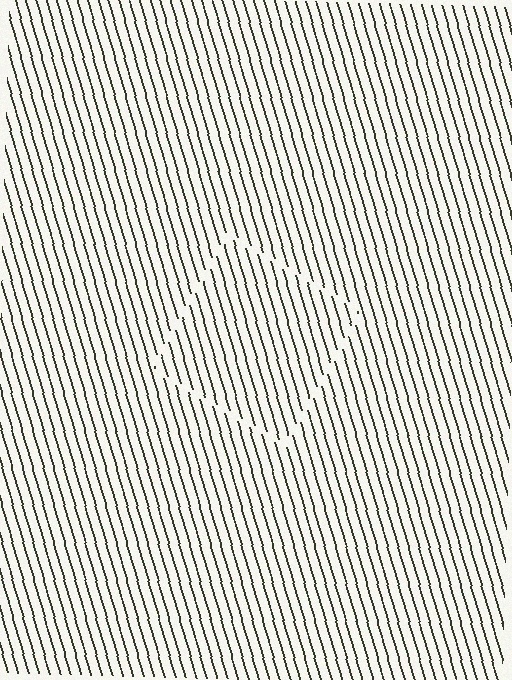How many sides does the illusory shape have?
4 sides — the line-ends trace a square.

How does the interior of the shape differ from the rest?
The interior of the shape contains the same grating, shifted by half a period — the contour is defined by the phase discontinuity where line-ends from the inner and outer gratings abut.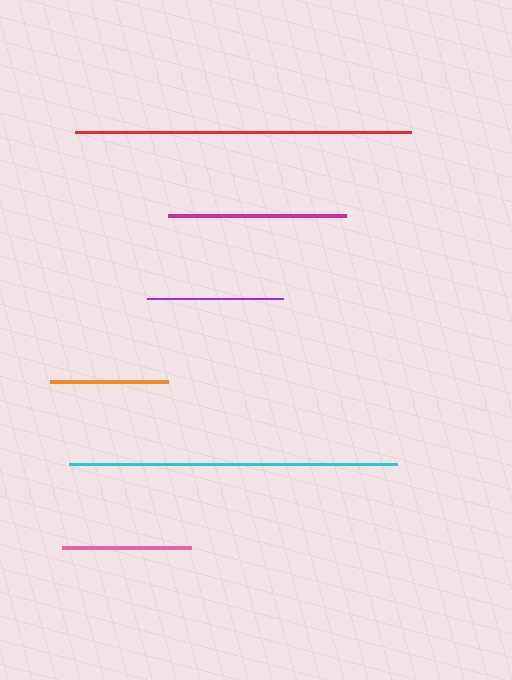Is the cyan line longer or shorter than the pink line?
The cyan line is longer than the pink line.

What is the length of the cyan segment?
The cyan segment is approximately 329 pixels long.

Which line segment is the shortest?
The orange line is the shortest at approximately 119 pixels.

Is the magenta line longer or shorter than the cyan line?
The cyan line is longer than the magenta line.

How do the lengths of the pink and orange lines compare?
The pink and orange lines are approximately the same length.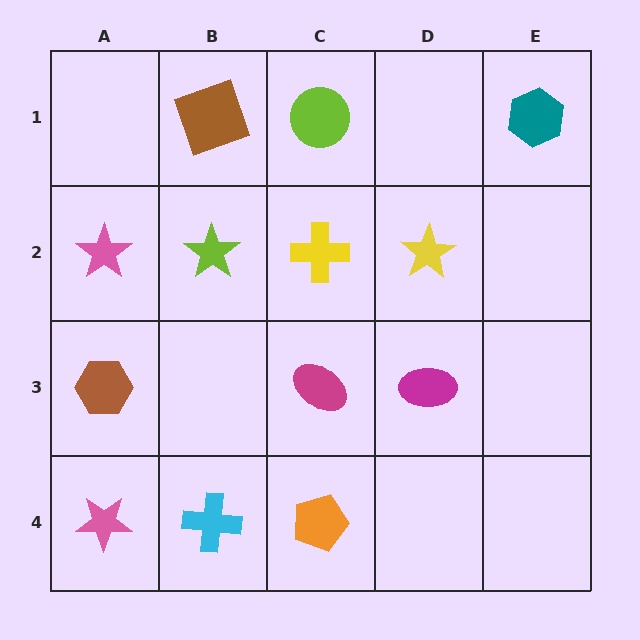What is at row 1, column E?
A teal hexagon.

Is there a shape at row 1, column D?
No, that cell is empty.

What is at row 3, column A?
A brown hexagon.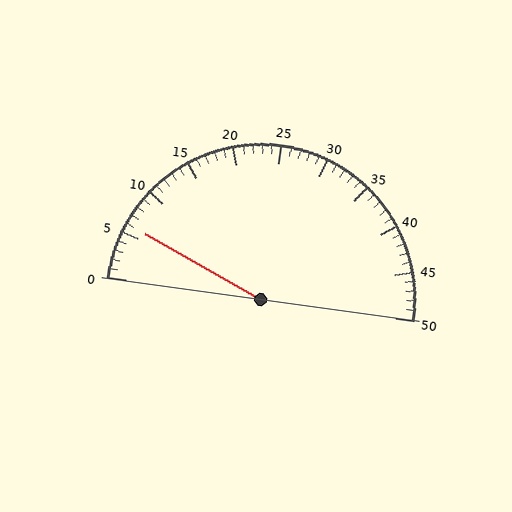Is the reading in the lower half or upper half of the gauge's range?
The reading is in the lower half of the range (0 to 50).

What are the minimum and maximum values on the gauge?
The gauge ranges from 0 to 50.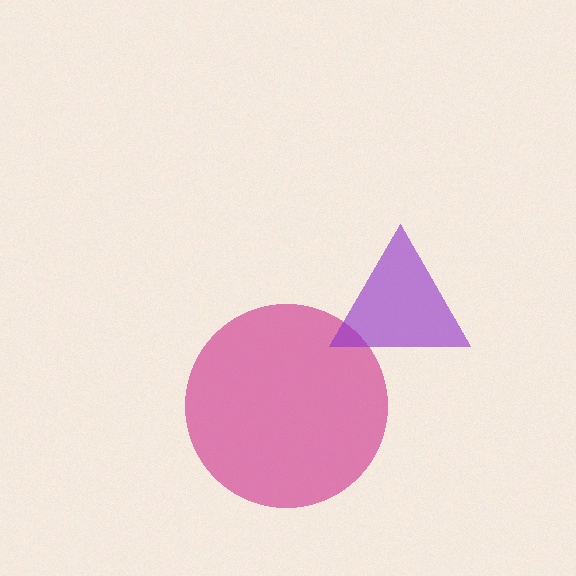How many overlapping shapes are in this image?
There are 2 overlapping shapes in the image.